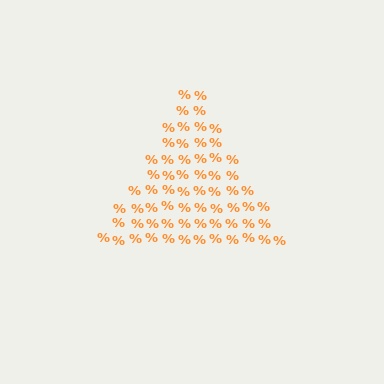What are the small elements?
The small elements are percent signs.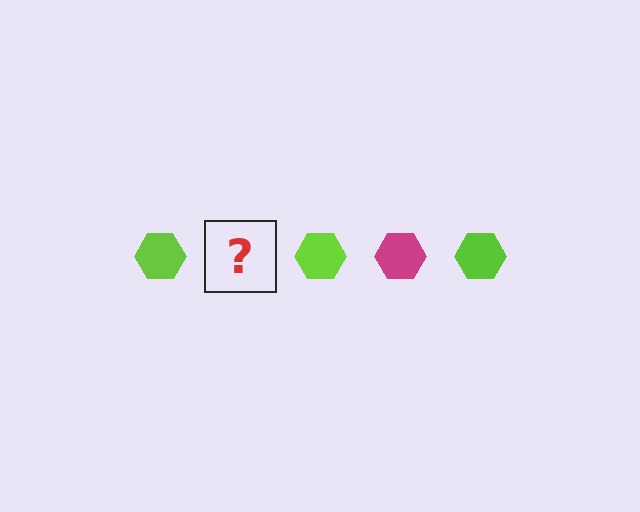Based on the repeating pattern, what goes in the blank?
The blank should be a magenta hexagon.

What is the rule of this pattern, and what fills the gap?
The rule is that the pattern cycles through lime, magenta hexagons. The gap should be filled with a magenta hexagon.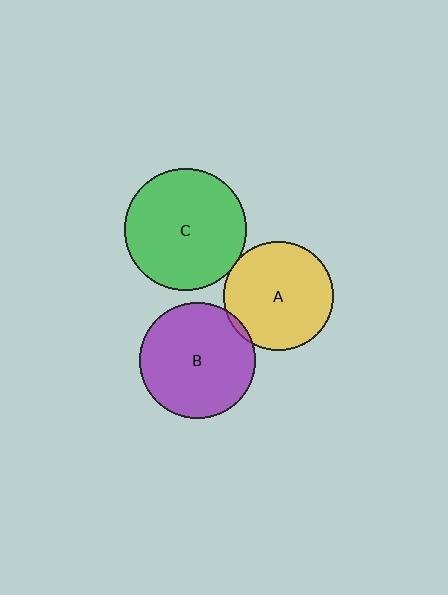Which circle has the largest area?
Circle C (green).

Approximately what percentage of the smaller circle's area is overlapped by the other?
Approximately 5%.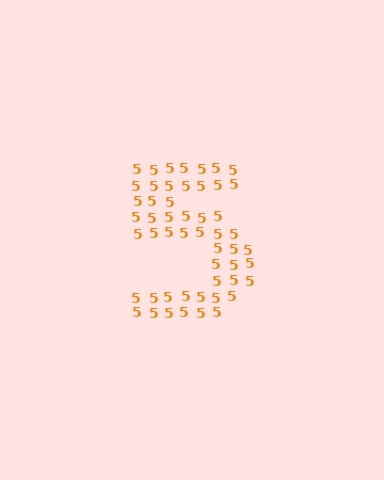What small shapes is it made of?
It is made of small digit 5's.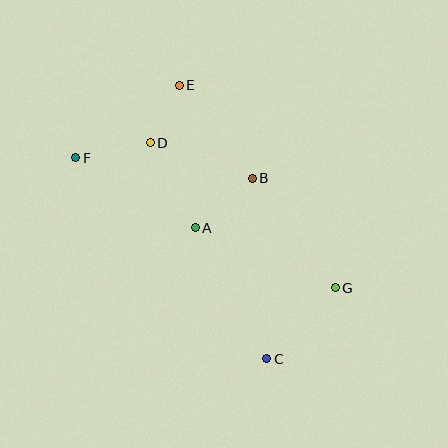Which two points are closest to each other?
Points D and E are closest to each other.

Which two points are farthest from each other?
Points F and G are farthest from each other.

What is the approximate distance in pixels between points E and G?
The distance between E and G is approximately 256 pixels.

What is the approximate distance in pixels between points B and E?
The distance between B and E is approximately 118 pixels.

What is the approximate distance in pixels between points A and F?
The distance between A and F is approximately 138 pixels.